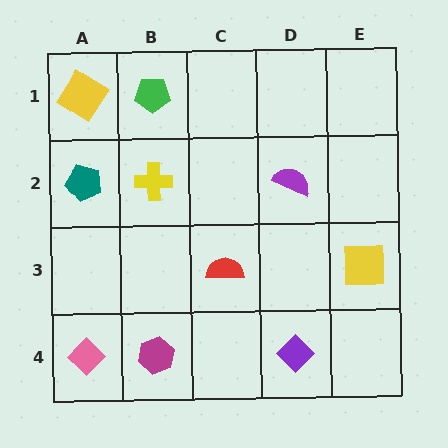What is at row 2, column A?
A teal pentagon.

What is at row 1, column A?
A yellow diamond.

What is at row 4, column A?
A pink diamond.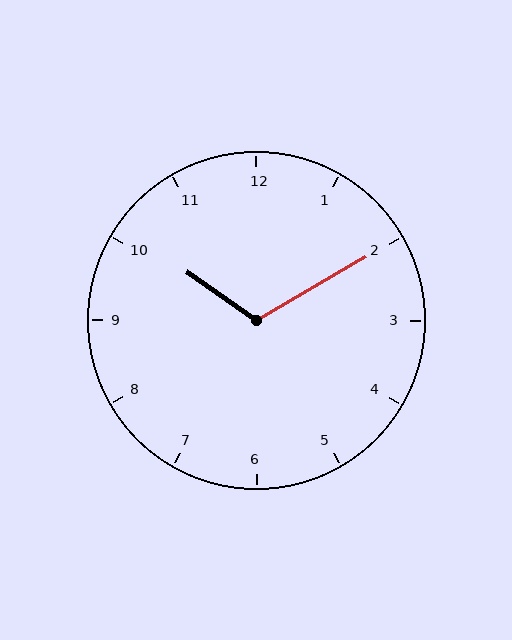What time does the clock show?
10:10.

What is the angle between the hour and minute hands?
Approximately 115 degrees.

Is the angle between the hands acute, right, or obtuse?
It is obtuse.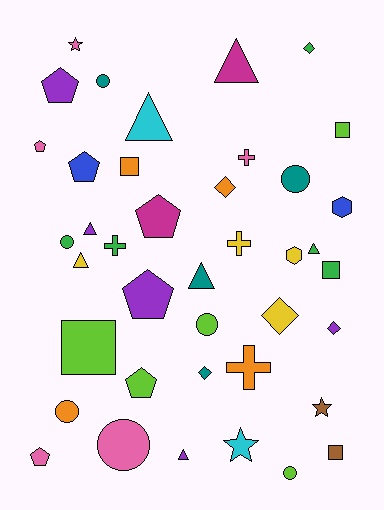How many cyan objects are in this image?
There are 2 cyan objects.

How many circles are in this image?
There are 7 circles.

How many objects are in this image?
There are 40 objects.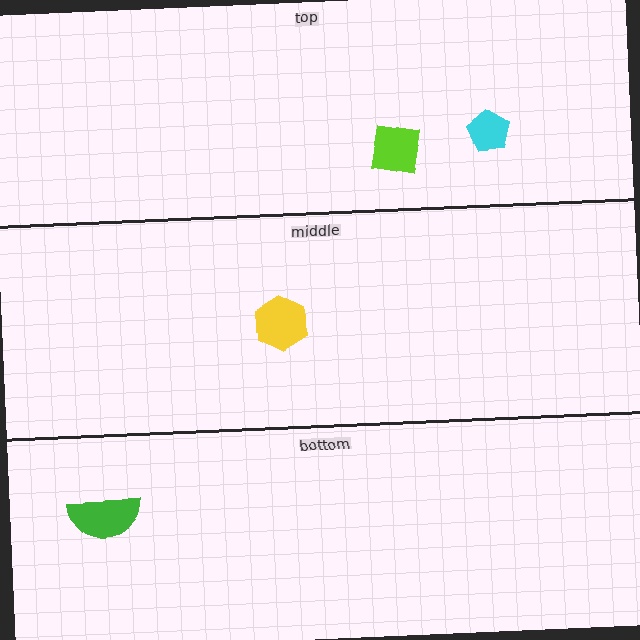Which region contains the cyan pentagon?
The top region.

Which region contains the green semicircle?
The bottom region.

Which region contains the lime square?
The top region.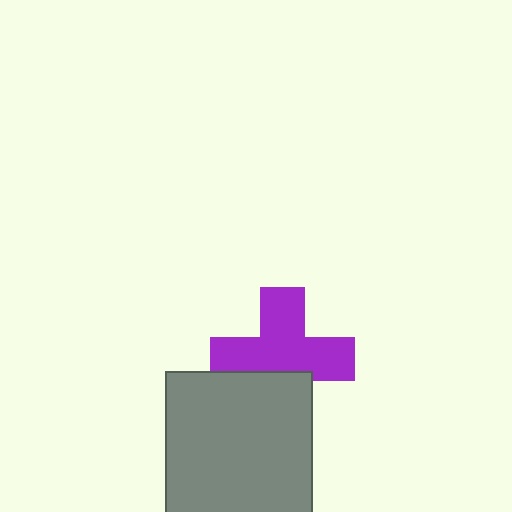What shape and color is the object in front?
The object in front is a gray square.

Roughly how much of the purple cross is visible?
Most of it is visible (roughly 70%).